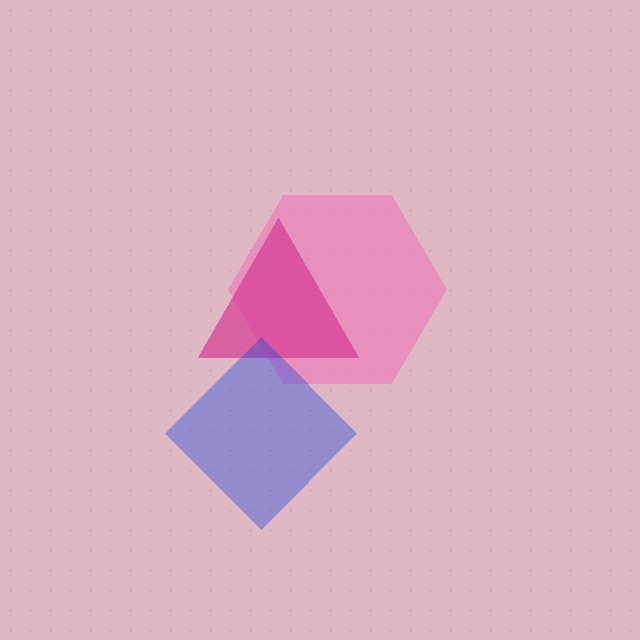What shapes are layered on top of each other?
The layered shapes are: a pink hexagon, a magenta triangle, a blue diamond.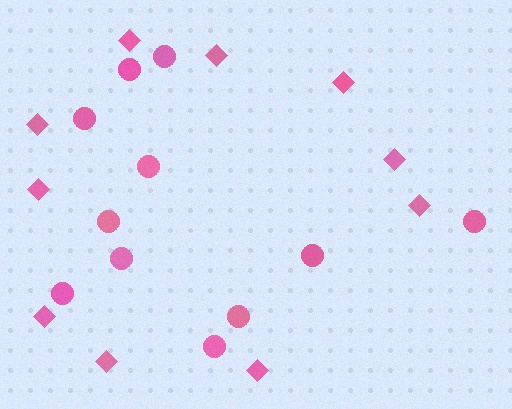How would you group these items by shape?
There are 2 groups: one group of circles (11) and one group of diamonds (10).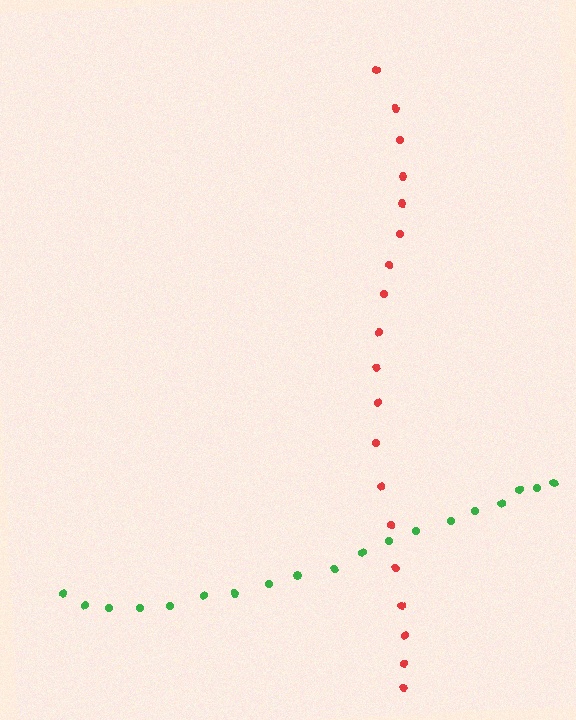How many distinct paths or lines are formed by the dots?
There are 2 distinct paths.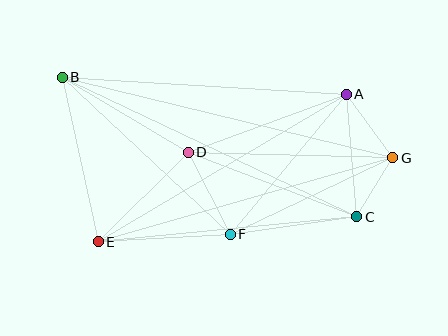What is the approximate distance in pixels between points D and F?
The distance between D and F is approximately 92 pixels.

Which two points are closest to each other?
Points C and G are closest to each other.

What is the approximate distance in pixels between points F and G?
The distance between F and G is approximately 180 pixels.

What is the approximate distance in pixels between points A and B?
The distance between A and B is approximately 284 pixels.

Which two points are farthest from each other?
Points B and G are farthest from each other.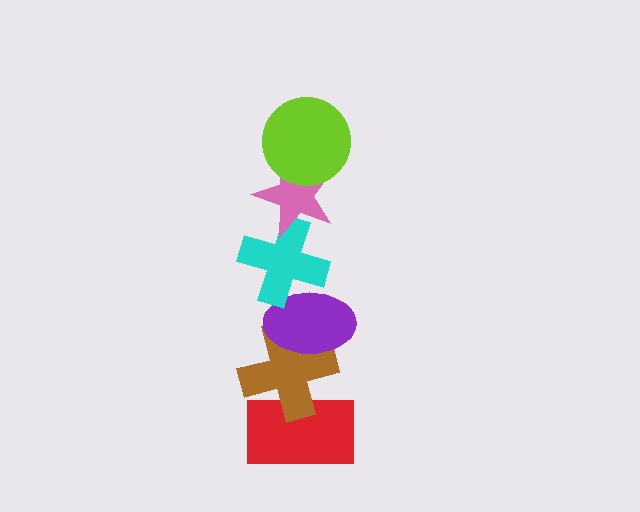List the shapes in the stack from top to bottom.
From top to bottom: the lime circle, the pink star, the cyan cross, the purple ellipse, the brown cross, the red rectangle.